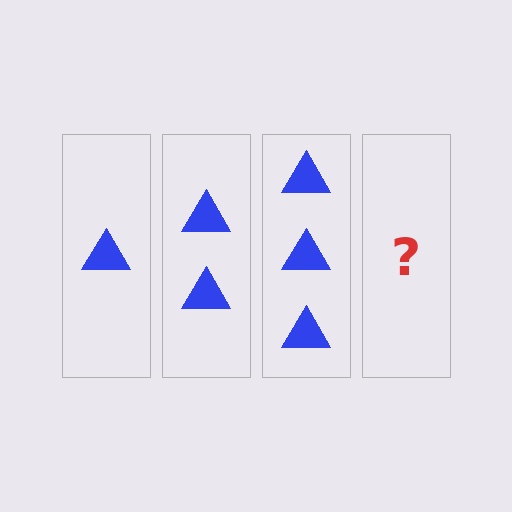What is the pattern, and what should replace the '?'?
The pattern is that each step adds one more triangle. The '?' should be 4 triangles.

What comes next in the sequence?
The next element should be 4 triangles.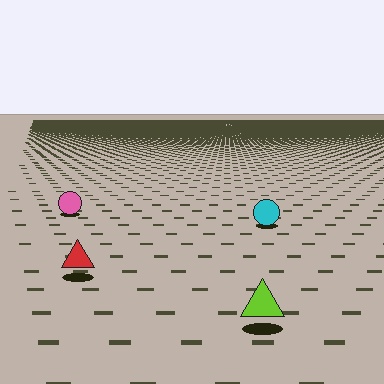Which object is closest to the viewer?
The lime triangle is closest. The texture marks near it are larger and more spread out.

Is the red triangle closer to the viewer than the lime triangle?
No. The lime triangle is closer — you can tell from the texture gradient: the ground texture is coarser near it.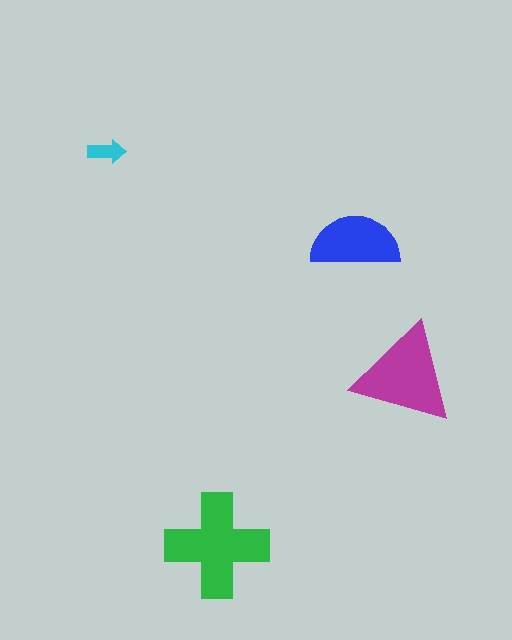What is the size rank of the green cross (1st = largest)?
1st.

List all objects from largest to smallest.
The green cross, the magenta triangle, the blue semicircle, the cyan arrow.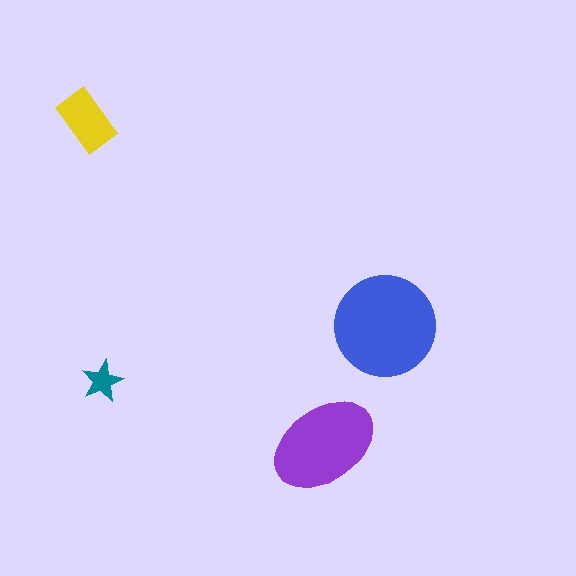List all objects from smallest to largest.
The teal star, the yellow rectangle, the purple ellipse, the blue circle.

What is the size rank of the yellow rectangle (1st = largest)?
3rd.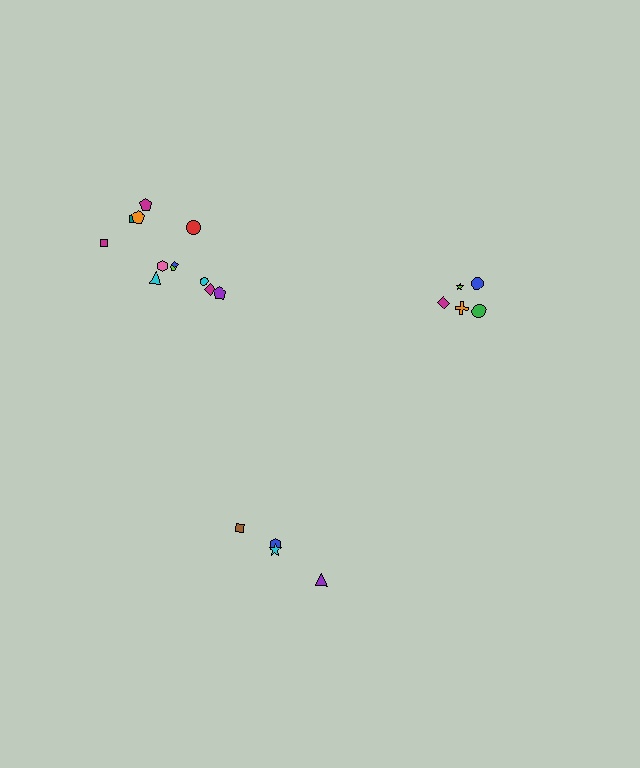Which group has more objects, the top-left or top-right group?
The top-left group.